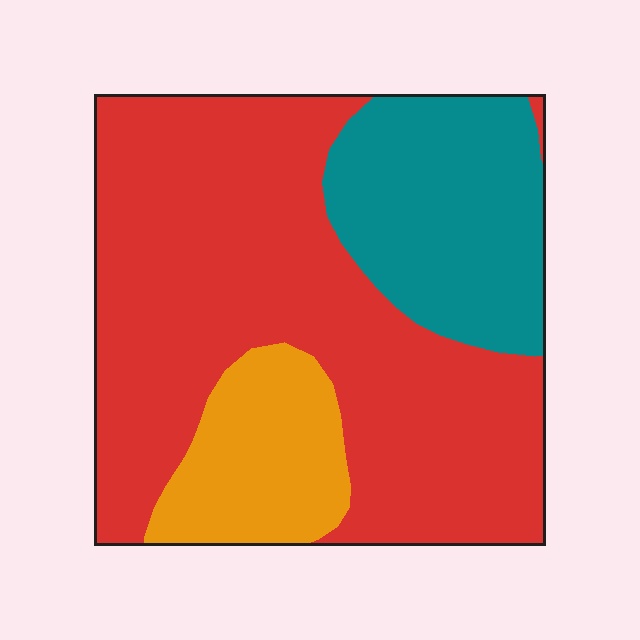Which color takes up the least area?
Orange, at roughly 15%.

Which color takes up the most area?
Red, at roughly 60%.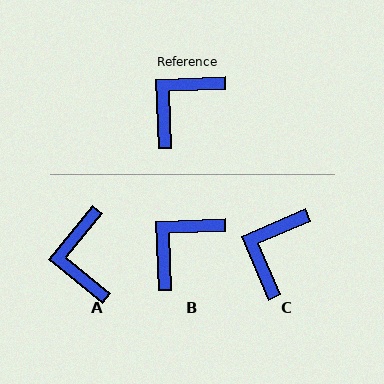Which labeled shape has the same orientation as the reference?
B.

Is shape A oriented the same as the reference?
No, it is off by about 49 degrees.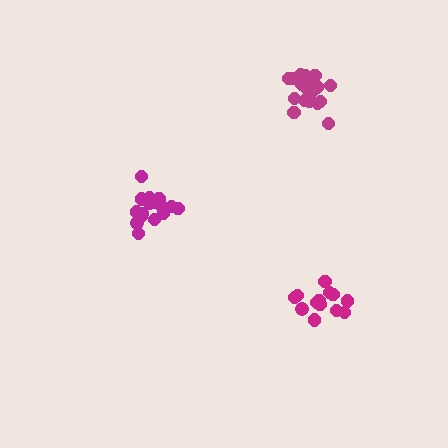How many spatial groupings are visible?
There are 3 spatial groupings.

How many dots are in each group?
Group 1: 14 dots, Group 2: 16 dots, Group 3: 18 dots (48 total).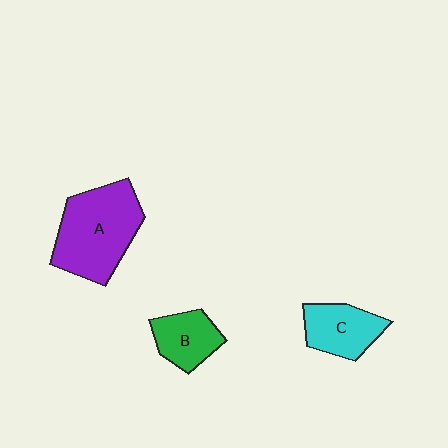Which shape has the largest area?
Shape A (purple).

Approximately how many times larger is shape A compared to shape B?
Approximately 2.1 times.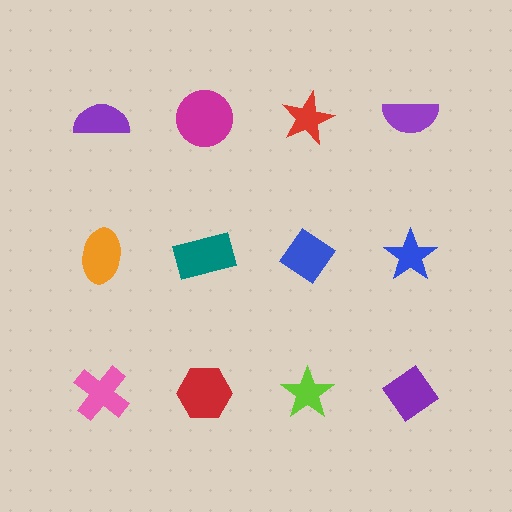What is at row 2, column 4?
A blue star.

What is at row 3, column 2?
A red hexagon.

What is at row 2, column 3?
A blue diamond.